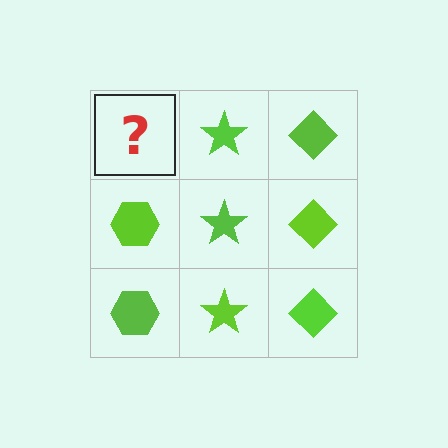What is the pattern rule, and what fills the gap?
The rule is that each column has a consistent shape. The gap should be filled with a lime hexagon.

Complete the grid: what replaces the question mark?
The question mark should be replaced with a lime hexagon.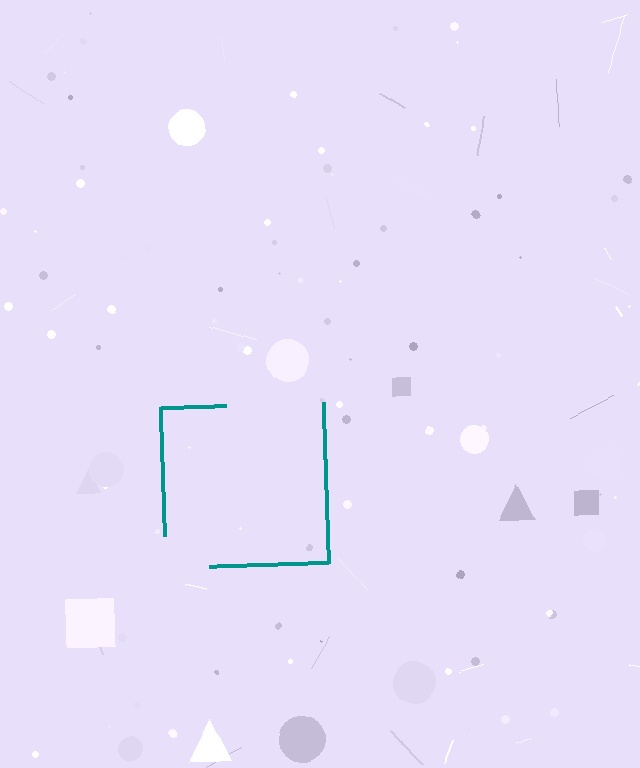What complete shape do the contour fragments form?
The contour fragments form a square.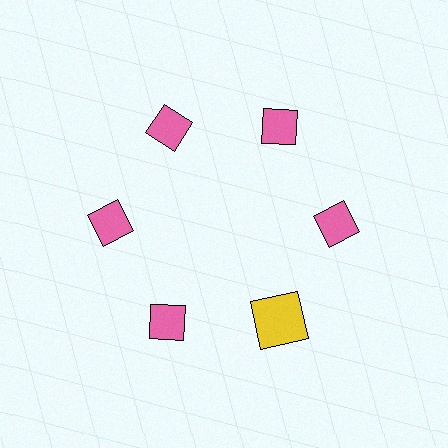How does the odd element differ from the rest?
It differs in both color (yellow instead of pink) and shape (square instead of diamond).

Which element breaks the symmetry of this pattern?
The yellow square at roughly the 5 o'clock position breaks the symmetry. All other shapes are pink diamonds.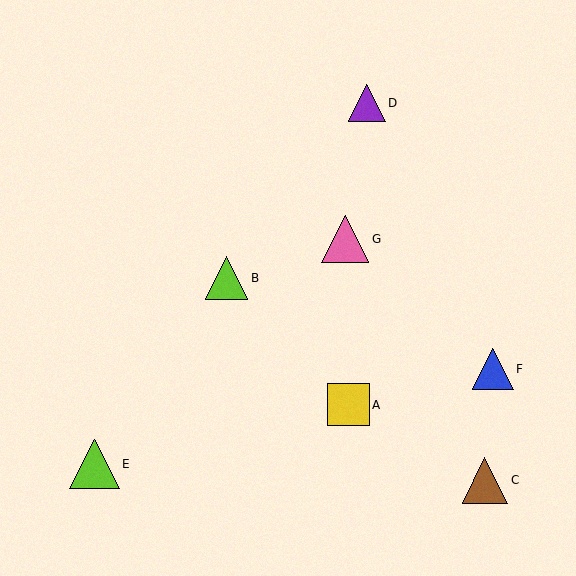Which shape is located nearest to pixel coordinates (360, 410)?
The yellow square (labeled A) at (348, 405) is nearest to that location.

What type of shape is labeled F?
Shape F is a blue triangle.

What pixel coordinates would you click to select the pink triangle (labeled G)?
Click at (345, 239) to select the pink triangle G.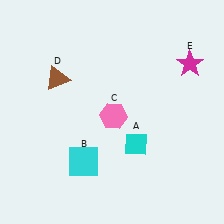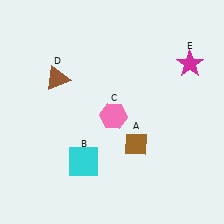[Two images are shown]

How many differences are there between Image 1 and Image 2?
There is 1 difference between the two images.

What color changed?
The diamond (A) changed from cyan in Image 1 to brown in Image 2.